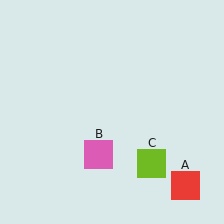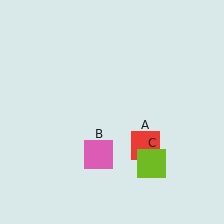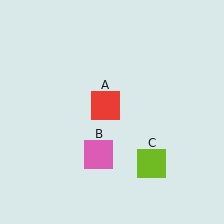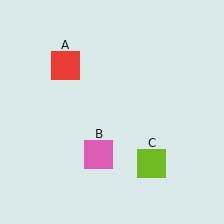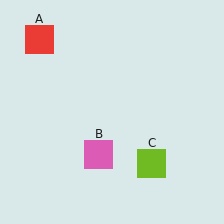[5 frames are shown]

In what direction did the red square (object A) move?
The red square (object A) moved up and to the left.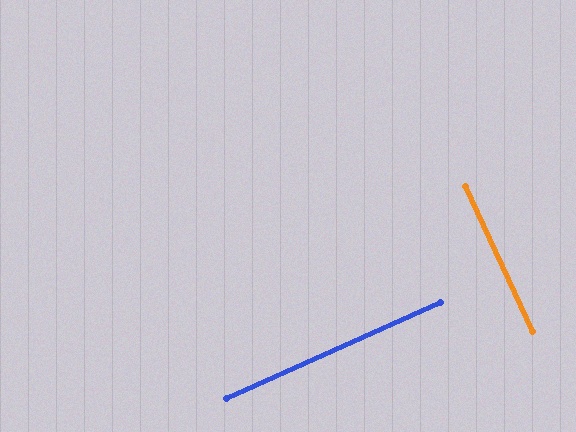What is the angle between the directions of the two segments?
Approximately 89 degrees.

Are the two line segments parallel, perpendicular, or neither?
Perpendicular — they meet at approximately 89°.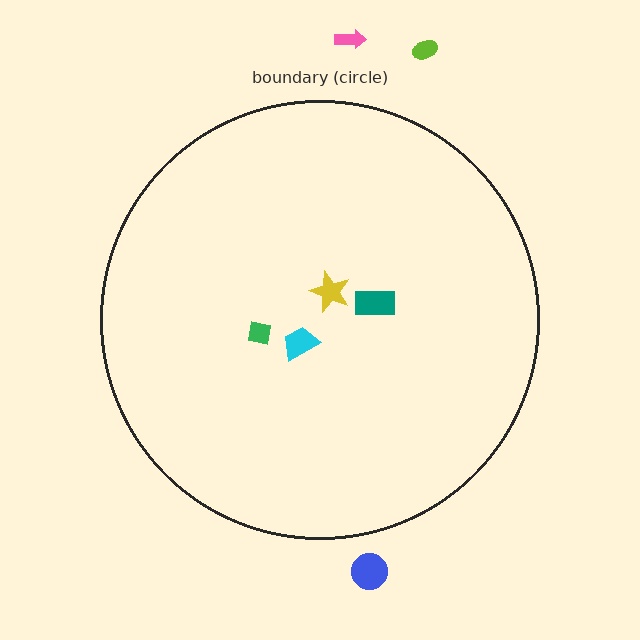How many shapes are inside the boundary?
4 inside, 3 outside.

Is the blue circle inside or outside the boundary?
Outside.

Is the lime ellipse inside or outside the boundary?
Outside.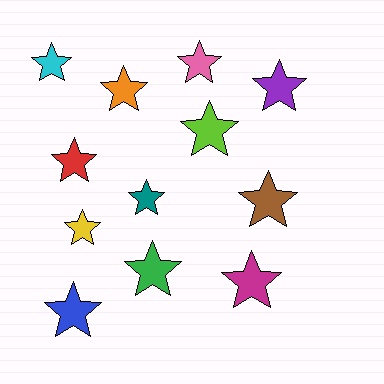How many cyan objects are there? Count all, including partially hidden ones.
There is 1 cyan object.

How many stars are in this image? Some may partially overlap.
There are 12 stars.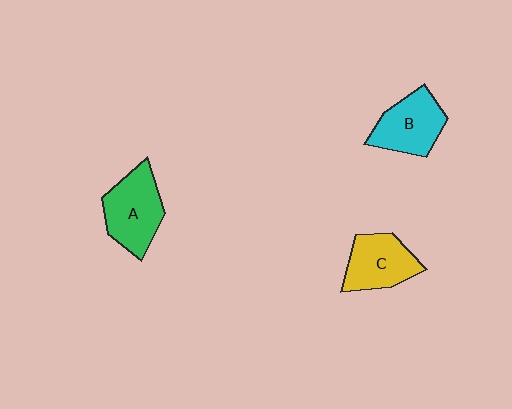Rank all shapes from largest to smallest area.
From largest to smallest: A (green), B (cyan), C (yellow).